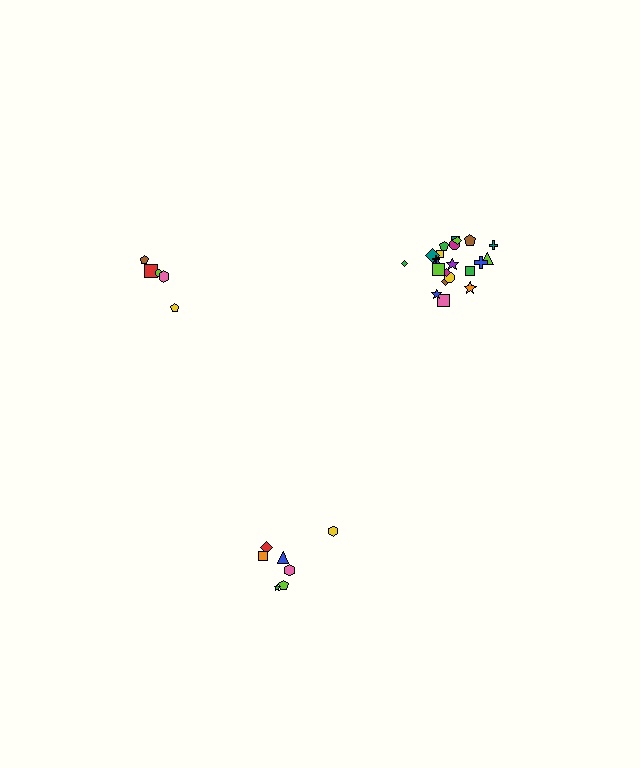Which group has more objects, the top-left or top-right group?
The top-right group.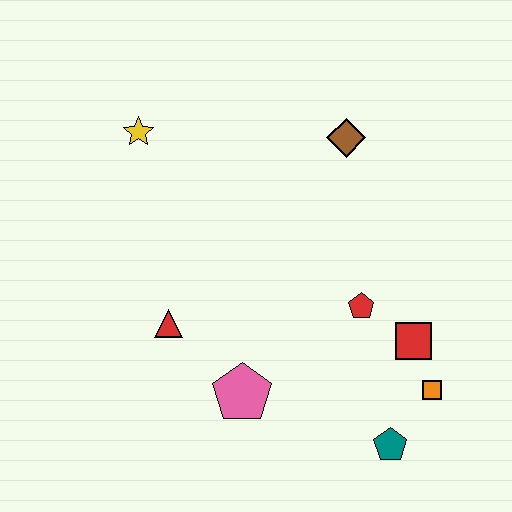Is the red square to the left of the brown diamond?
No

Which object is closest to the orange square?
The red square is closest to the orange square.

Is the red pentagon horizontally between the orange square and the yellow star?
Yes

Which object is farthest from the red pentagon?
The yellow star is farthest from the red pentagon.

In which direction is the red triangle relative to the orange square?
The red triangle is to the left of the orange square.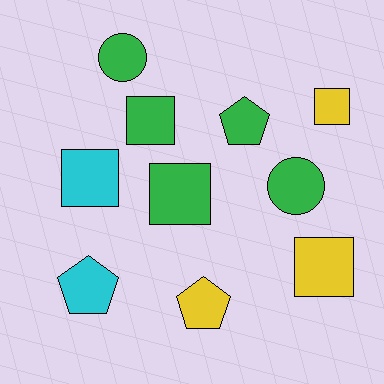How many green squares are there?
There are 2 green squares.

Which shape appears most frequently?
Square, with 5 objects.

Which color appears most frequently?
Green, with 5 objects.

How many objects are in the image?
There are 10 objects.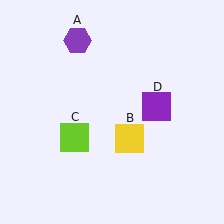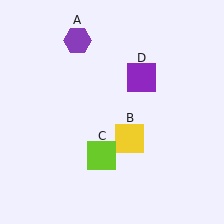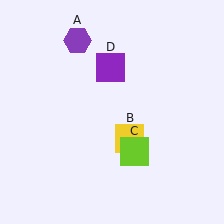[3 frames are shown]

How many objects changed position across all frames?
2 objects changed position: lime square (object C), purple square (object D).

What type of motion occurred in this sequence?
The lime square (object C), purple square (object D) rotated counterclockwise around the center of the scene.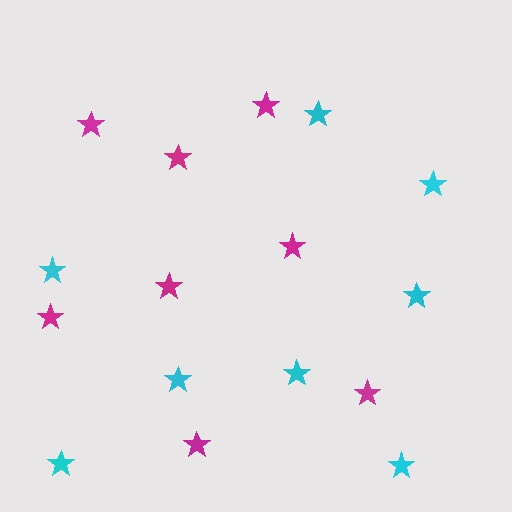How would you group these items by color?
There are 2 groups: one group of magenta stars (8) and one group of cyan stars (8).